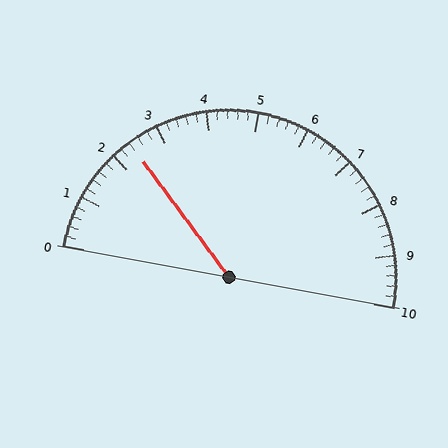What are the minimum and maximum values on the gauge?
The gauge ranges from 0 to 10.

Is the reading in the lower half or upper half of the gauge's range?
The reading is in the lower half of the range (0 to 10).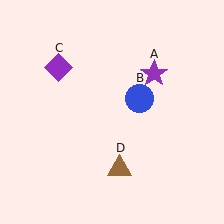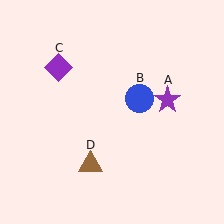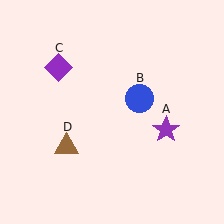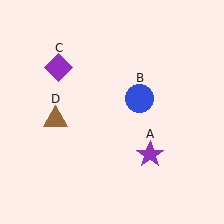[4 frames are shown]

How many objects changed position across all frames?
2 objects changed position: purple star (object A), brown triangle (object D).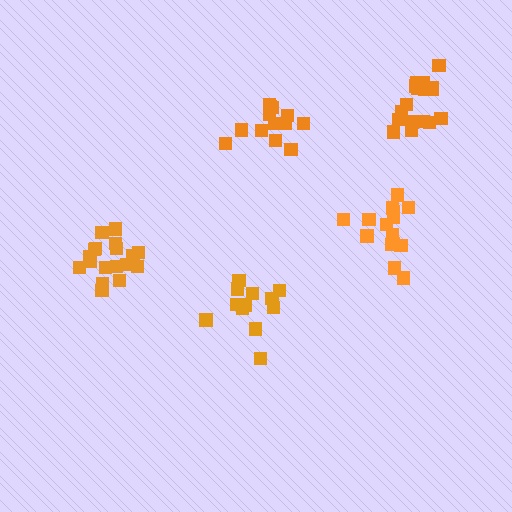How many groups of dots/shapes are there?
There are 5 groups.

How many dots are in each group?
Group 1: 13 dots, Group 2: 13 dots, Group 3: 18 dots, Group 4: 15 dots, Group 5: 18 dots (77 total).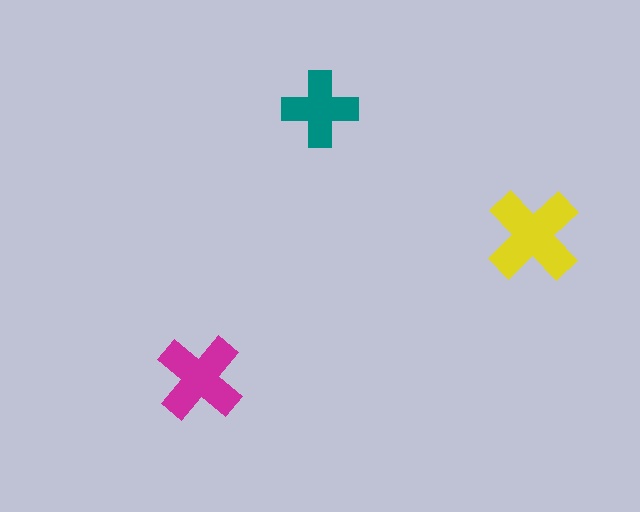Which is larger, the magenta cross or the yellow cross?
The yellow one.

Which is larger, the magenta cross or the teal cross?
The magenta one.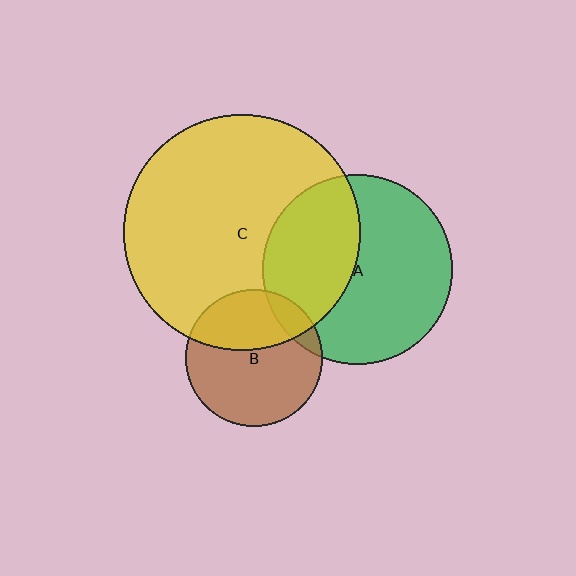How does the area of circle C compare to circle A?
Approximately 1.5 times.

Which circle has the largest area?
Circle C (yellow).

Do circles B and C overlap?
Yes.